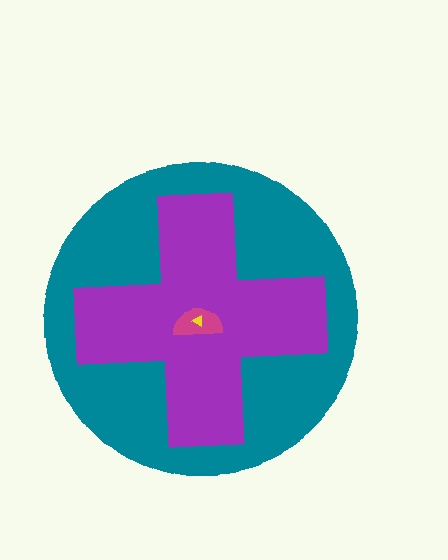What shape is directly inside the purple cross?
The magenta semicircle.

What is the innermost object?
The yellow triangle.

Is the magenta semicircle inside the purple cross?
Yes.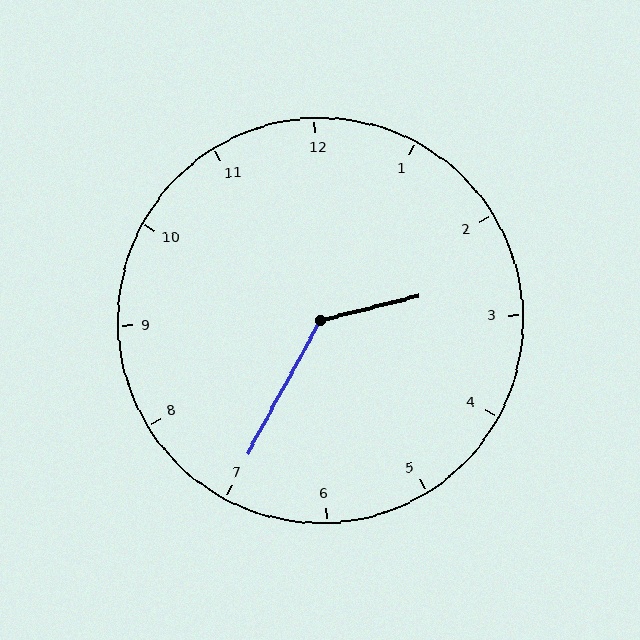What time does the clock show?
2:35.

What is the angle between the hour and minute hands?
Approximately 132 degrees.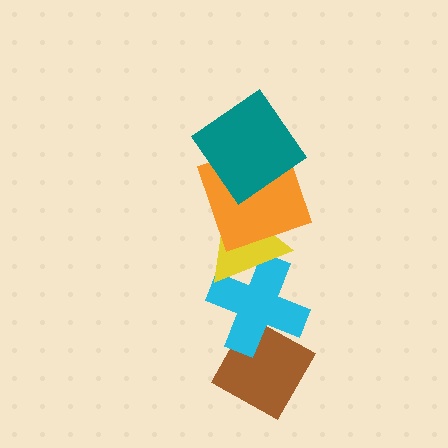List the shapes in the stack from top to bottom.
From top to bottom: the teal diamond, the orange square, the yellow triangle, the cyan cross, the brown diamond.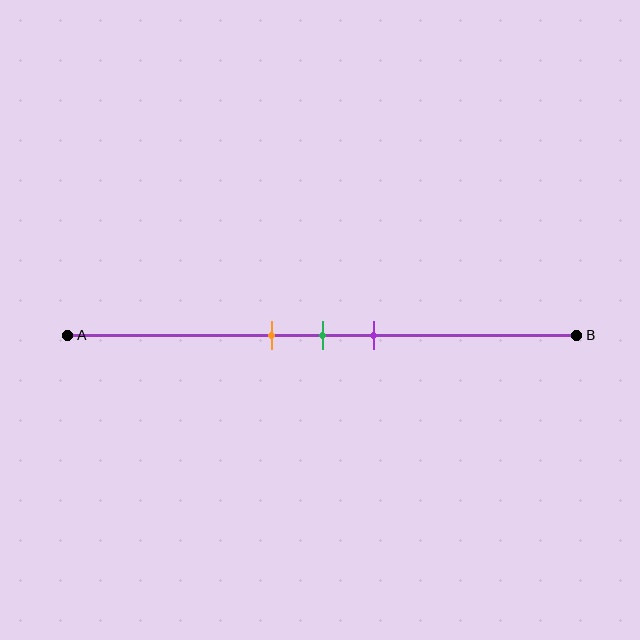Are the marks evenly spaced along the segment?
Yes, the marks are approximately evenly spaced.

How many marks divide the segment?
There are 3 marks dividing the segment.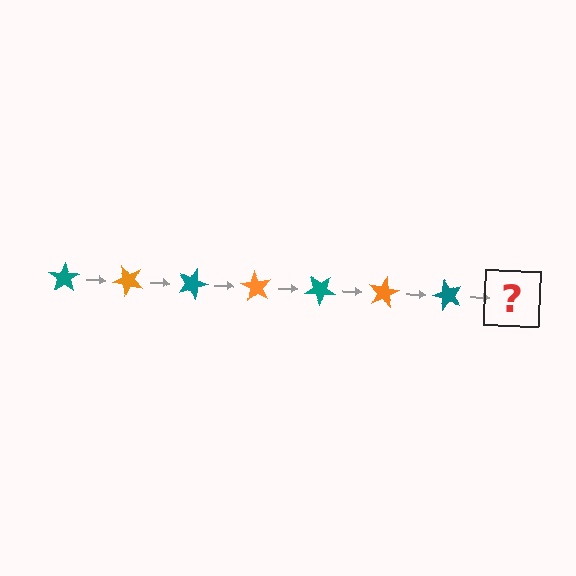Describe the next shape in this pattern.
It should be an orange star, rotated 315 degrees from the start.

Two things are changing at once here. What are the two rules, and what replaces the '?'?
The two rules are that it rotates 45 degrees each step and the color cycles through teal and orange. The '?' should be an orange star, rotated 315 degrees from the start.